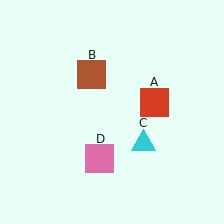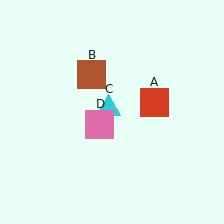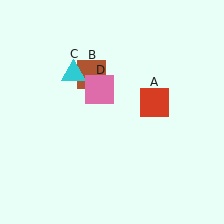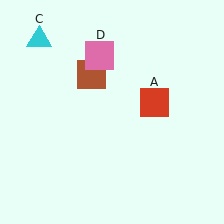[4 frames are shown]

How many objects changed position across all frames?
2 objects changed position: cyan triangle (object C), pink square (object D).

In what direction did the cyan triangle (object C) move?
The cyan triangle (object C) moved up and to the left.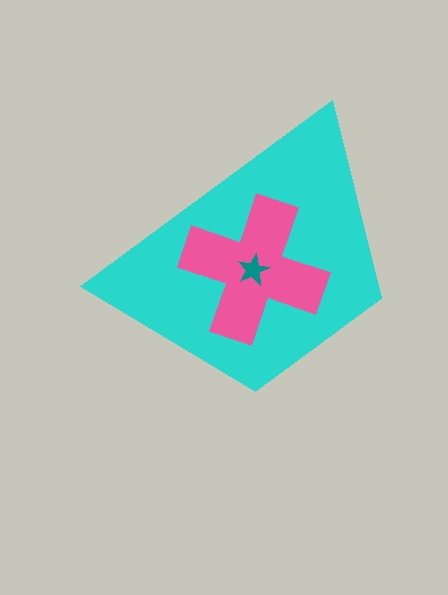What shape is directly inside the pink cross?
The teal star.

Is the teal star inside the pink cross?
Yes.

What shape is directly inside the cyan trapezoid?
The pink cross.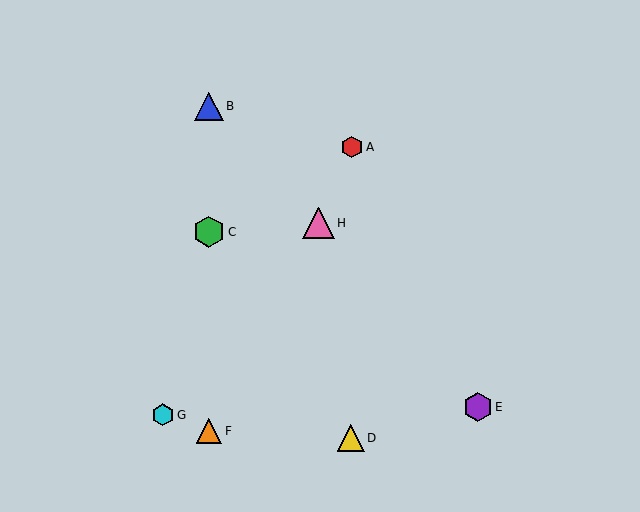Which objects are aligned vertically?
Objects B, C, F are aligned vertically.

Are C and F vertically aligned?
Yes, both are at x≈209.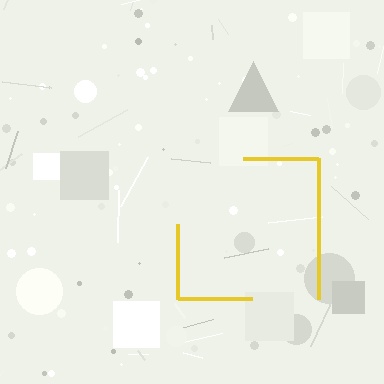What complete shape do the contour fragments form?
The contour fragments form a square.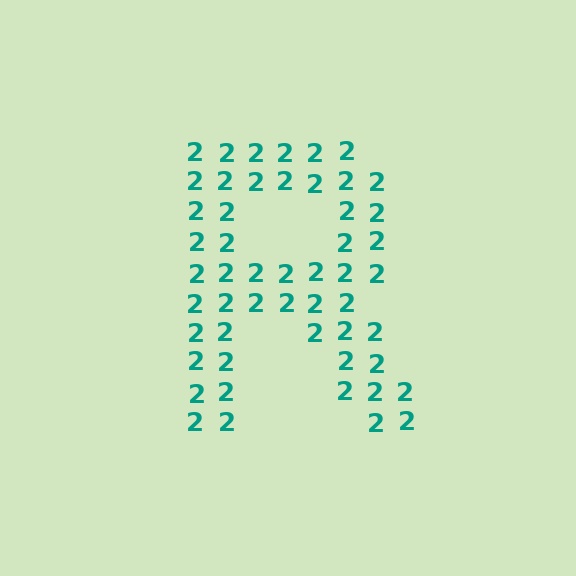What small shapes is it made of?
It is made of small digit 2's.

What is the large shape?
The large shape is the letter R.